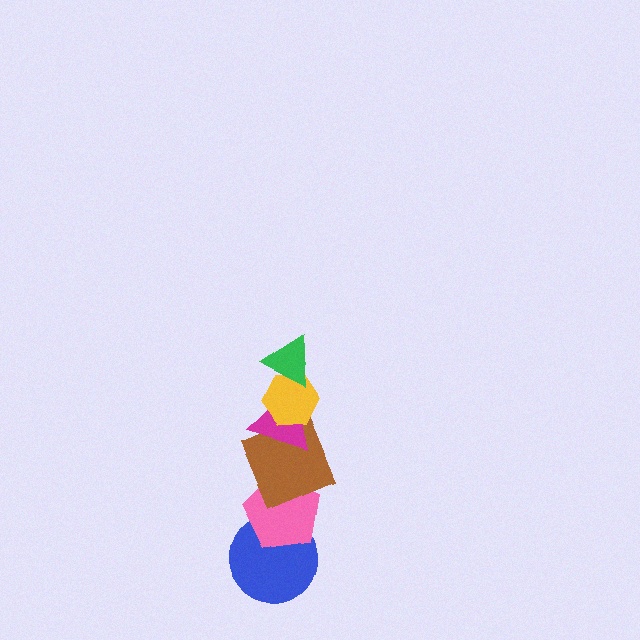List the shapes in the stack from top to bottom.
From top to bottom: the green triangle, the yellow hexagon, the magenta triangle, the brown square, the pink pentagon, the blue circle.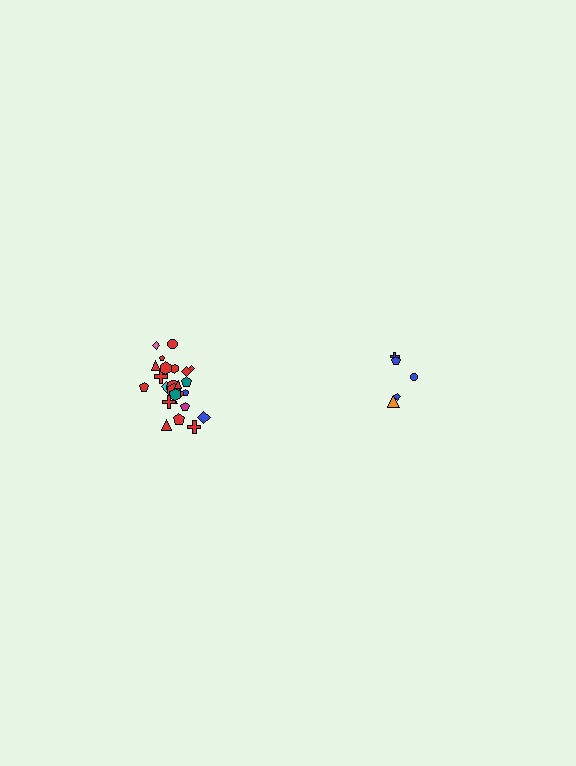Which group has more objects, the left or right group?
The left group.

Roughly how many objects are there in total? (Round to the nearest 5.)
Roughly 30 objects in total.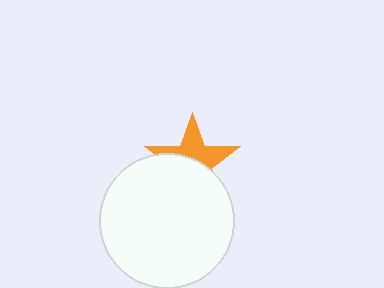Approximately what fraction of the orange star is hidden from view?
Roughly 52% of the orange star is hidden behind the white circle.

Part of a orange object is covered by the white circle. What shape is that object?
It is a star.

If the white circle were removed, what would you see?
You would see the complete orange star.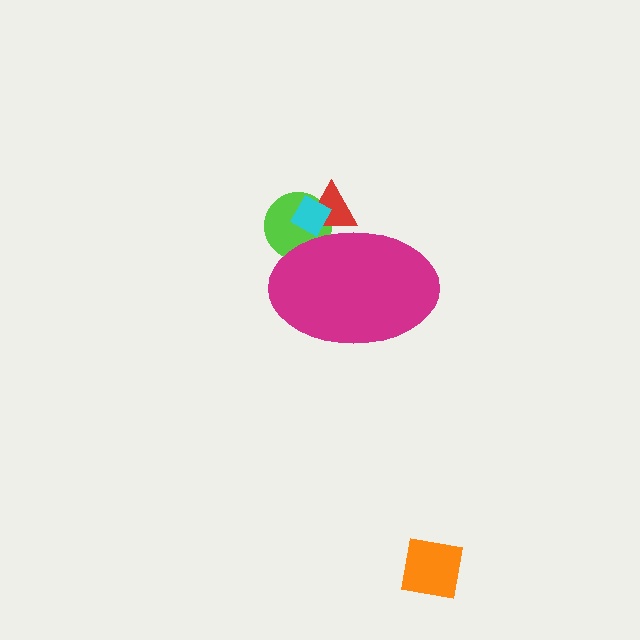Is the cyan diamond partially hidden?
Yes, the cyan diamond is partially hidden behind the magenta ellipse.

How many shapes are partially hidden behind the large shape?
3 shapes are partially hidden.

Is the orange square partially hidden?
No, the orange square is fully visible.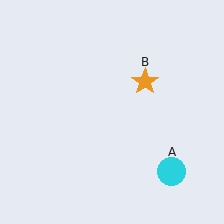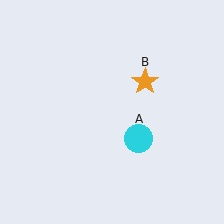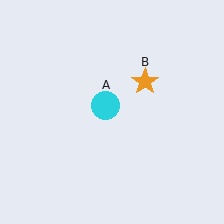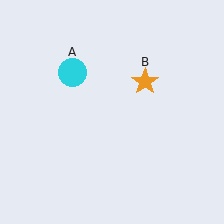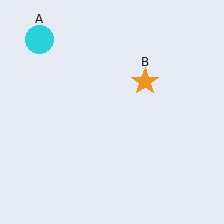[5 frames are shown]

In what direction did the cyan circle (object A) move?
The cyan circle (object A) moved up and to the left.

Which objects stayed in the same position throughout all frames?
Orange star (object B) remained stationary.